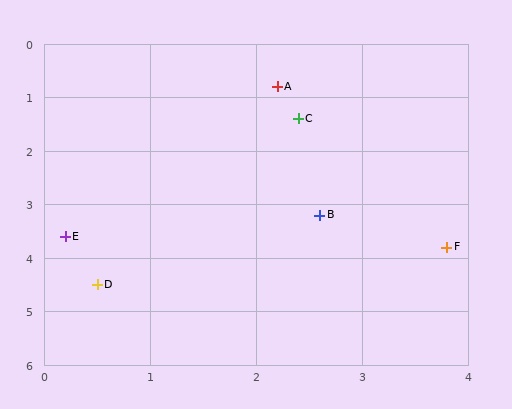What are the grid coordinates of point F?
Point F is at approximately (3.8, 3.8).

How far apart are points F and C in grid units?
Points F and C are about 2.8 grid units apart.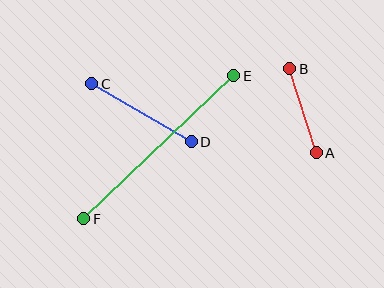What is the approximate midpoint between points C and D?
The midpoint is at approximately (142, 113) pixels.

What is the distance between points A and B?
The distance is approximately 88 pixels.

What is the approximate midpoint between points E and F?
The midpoint is at approximately (159, 147) pixels.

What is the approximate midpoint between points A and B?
The midpoint is at approximately (303, 111) pixels.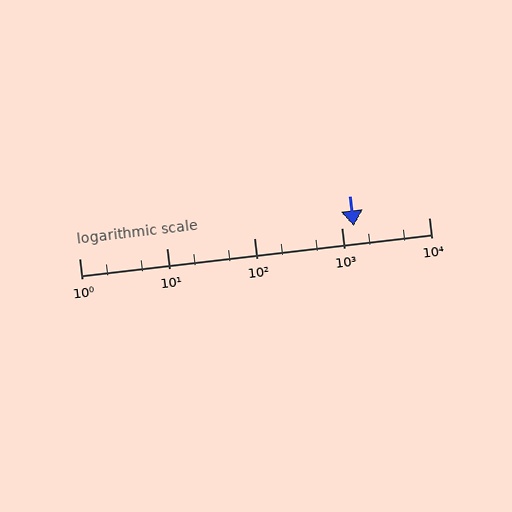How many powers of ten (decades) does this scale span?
The scale spans 4 decades, from 1 to 10000.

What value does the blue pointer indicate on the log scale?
The pointer indicates approximately 1400.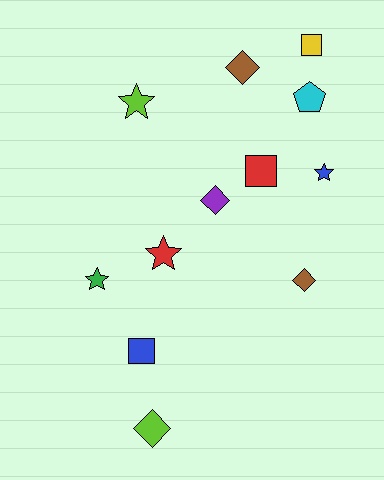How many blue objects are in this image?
There are 2 blue objects.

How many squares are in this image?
There are 3 squares.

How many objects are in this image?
There are 12 objects.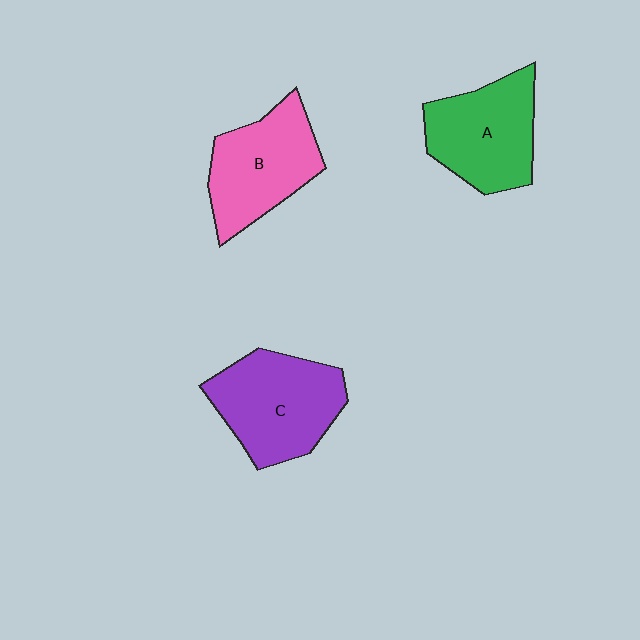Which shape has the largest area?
Shape C (purple).